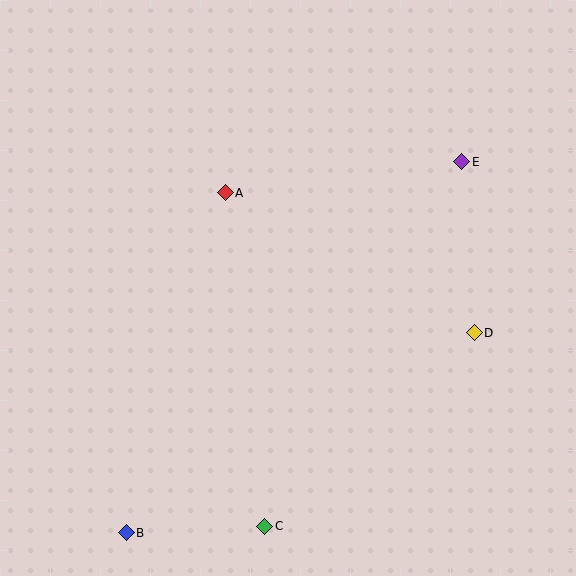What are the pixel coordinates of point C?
Point C is at (265, 526).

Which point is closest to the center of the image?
Point A at (225, 193) is closest to the center.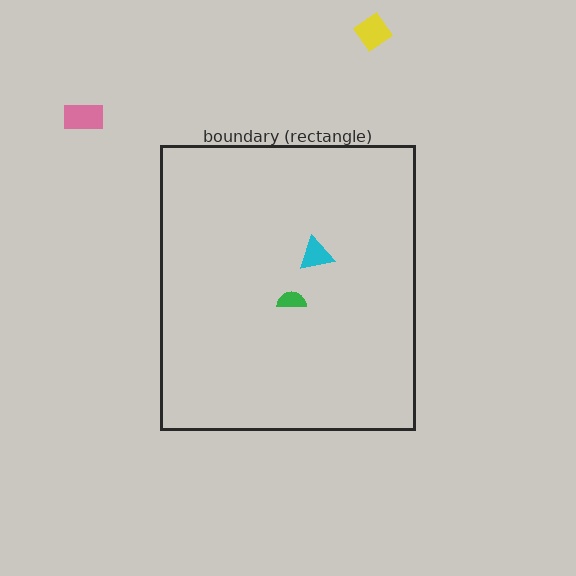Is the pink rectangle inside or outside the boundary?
Outside.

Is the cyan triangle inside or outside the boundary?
Inside.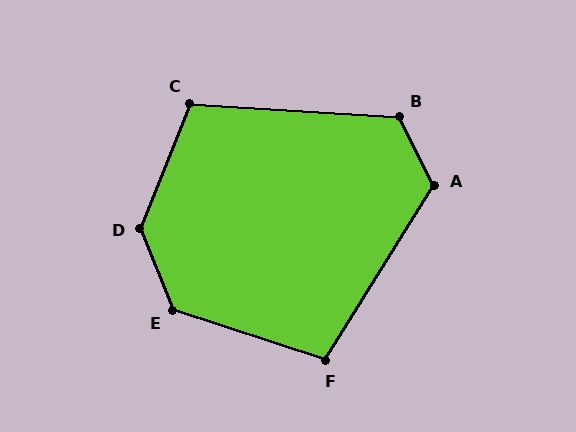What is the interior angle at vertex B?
Approximately 120 degrees (obtuse).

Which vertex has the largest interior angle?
D, at approximately 136 degrees.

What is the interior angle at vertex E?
Approximately 130 degrees (obtuse).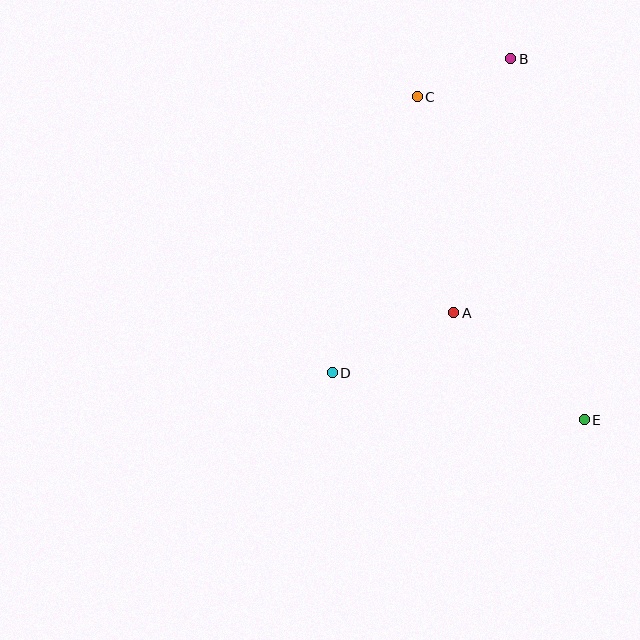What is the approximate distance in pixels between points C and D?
The distance between C and D is approximately 289 pixels.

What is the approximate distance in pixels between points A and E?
The distance between A and E is approximately 168 pixels.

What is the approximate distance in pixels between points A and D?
The distance between A and D is approximately 136 pixels.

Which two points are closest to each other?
Points B and C are closest to each other.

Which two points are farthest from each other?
Points B and E are farthest from each other.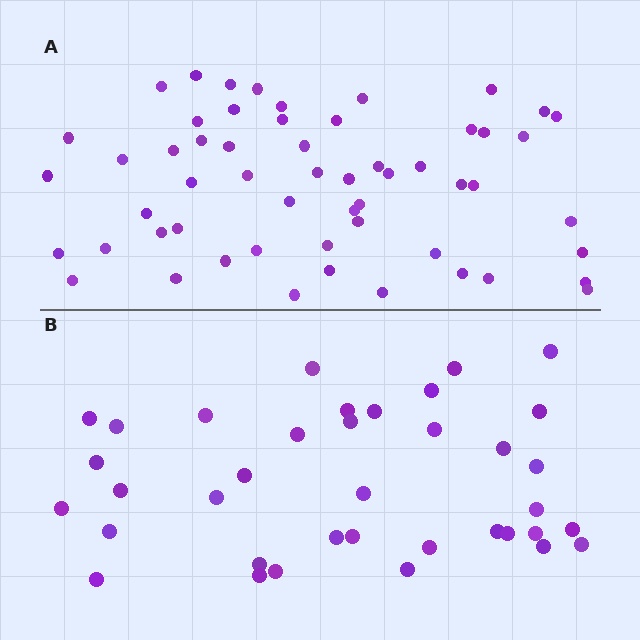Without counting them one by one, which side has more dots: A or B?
Region A (the top region) has more dots.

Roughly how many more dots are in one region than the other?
Region A has approximately 20 more dots than region B.